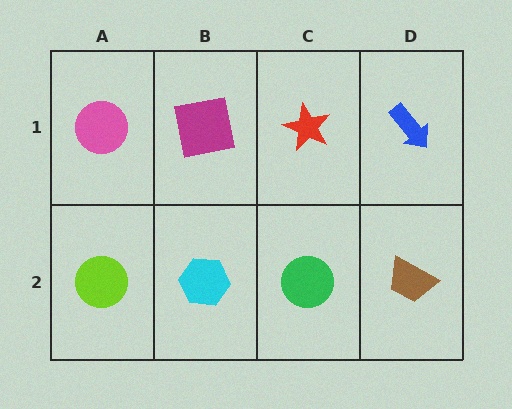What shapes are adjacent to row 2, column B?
A magenta square (row 1, column B), a lime circle (row 2, column A), a green circle (row 2, column C).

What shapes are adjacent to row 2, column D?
A blue arrow (row 1, column D), a green circle (row 2, column C).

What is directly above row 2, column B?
A magenta square.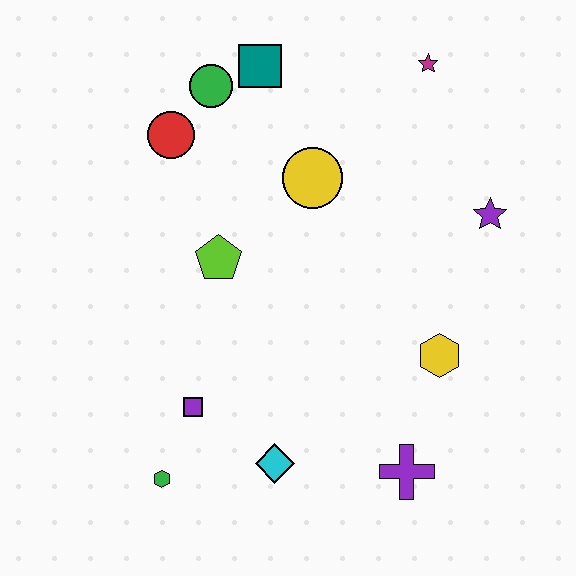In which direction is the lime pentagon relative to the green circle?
The lime pentagon is below the green circle.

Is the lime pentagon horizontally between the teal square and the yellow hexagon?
No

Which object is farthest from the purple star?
The green hexagon is farthest from the purple star.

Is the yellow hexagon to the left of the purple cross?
No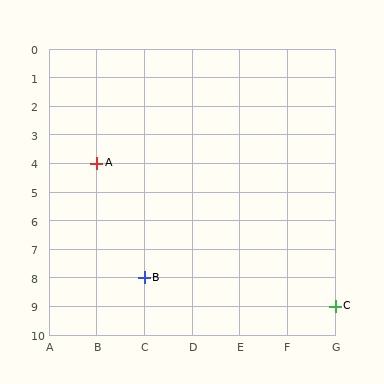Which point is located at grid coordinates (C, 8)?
Point B is at (C, 8).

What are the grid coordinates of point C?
Point C is at grid coordinates (G, 9).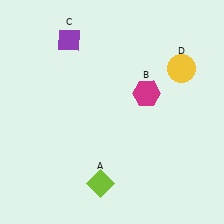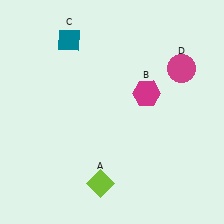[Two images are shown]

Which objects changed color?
C changed from purple to teal. D changed from yellow to magenta.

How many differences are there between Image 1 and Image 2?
There are 2 differences between the two images.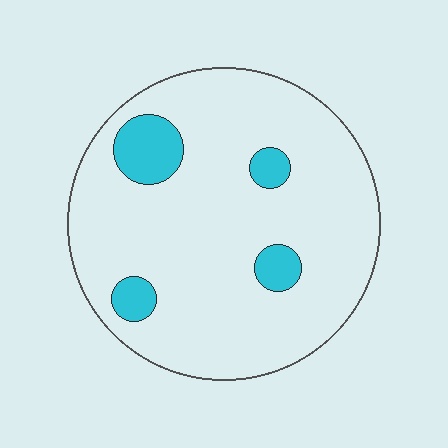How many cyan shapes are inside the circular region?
4.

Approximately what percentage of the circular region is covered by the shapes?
Approximately 10%.